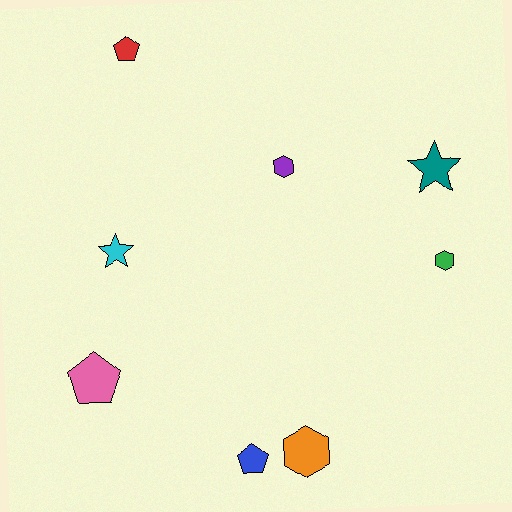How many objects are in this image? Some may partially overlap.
There are 8 objects.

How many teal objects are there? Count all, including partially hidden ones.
There is 1 teal object.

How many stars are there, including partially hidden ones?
There are 2 stars.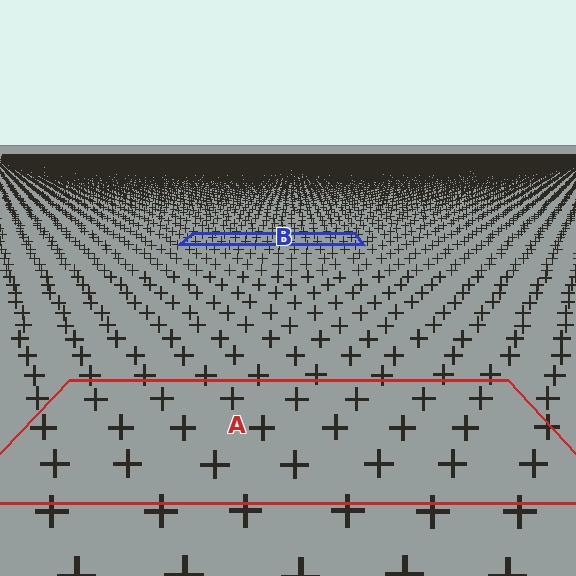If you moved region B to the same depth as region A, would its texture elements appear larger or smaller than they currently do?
They would appear larger. At a closer depth, the same texture elements are projected at a bigger on-screen size.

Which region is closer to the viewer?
Region A is closer. The texture elements there are larger and more spread out.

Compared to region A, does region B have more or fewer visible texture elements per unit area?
Region B has more texture elements per unit area — they are packed more densely because it is farther away.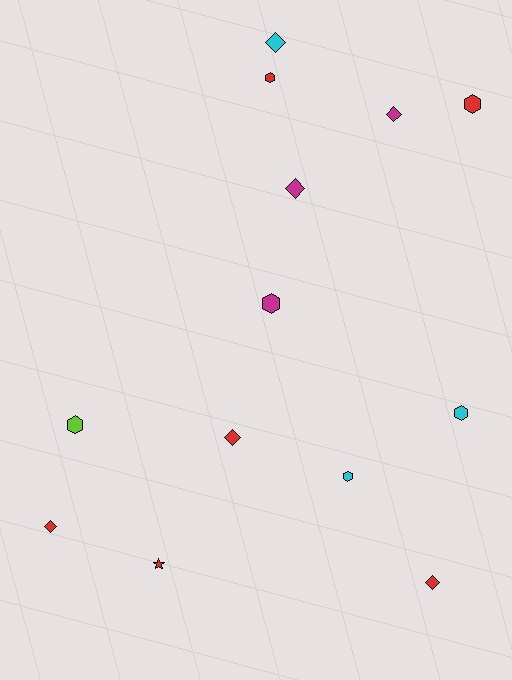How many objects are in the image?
There are 13 objects.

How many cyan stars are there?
There are no cyan stars.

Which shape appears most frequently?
Hexagon, with 6 objects.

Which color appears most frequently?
Red, with 6 objects.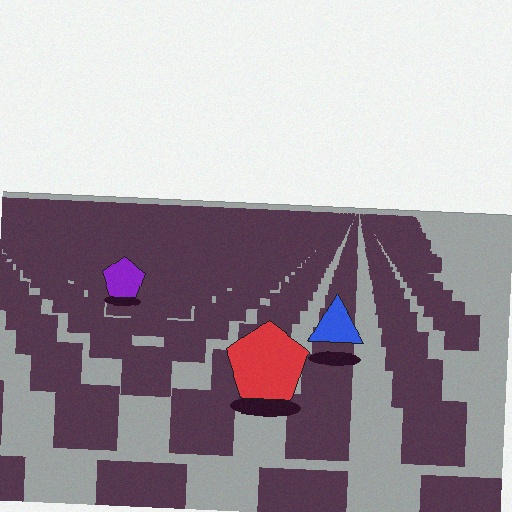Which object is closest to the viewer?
The red pentagon is closest. The texture marks near it are larger and more spread out.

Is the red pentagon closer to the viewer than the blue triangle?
Yes. The red pentagon is closer — you can tell from the texture gradient: the ground texture is coarser near it.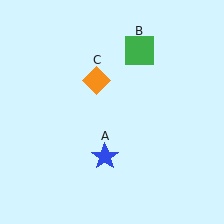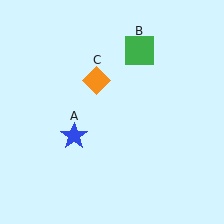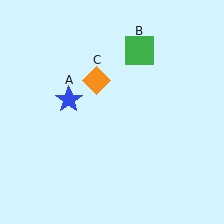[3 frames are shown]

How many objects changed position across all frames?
1 object changed position: blue star (object A).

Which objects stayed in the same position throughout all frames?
Green square (object B) and orange diamond (object C) remained stationary.